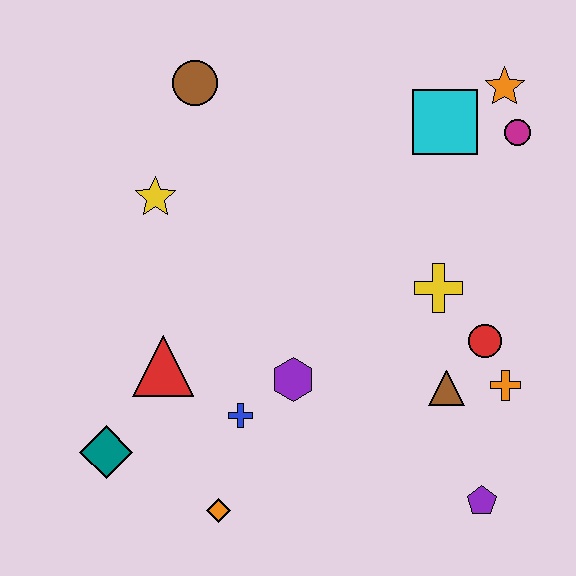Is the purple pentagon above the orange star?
No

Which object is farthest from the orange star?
The teal diamond is farthest from the orange star.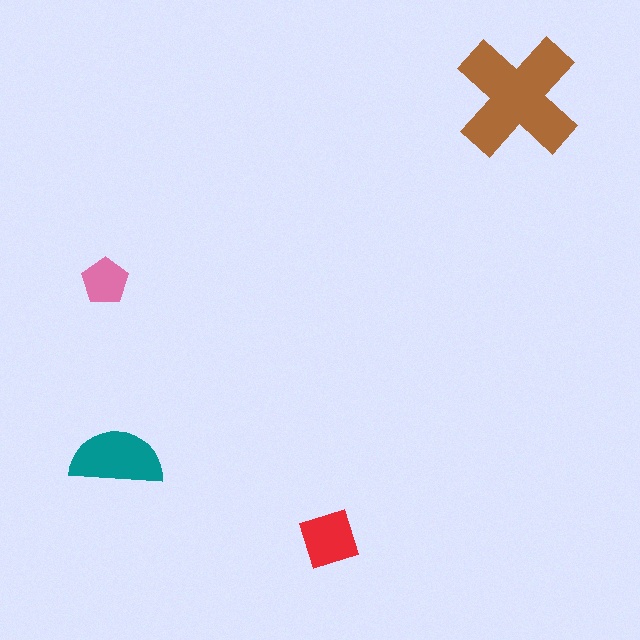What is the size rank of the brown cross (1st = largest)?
1st.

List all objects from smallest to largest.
The pink pentagon, the red square, the teal semicircle, the brown cross.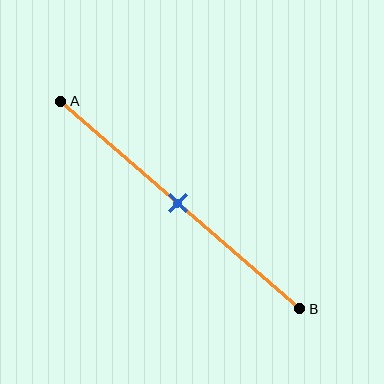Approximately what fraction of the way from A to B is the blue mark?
The blue mark is approximately 50% of the way from A to B.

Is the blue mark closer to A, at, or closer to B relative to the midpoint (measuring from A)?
The blue mark is approximately at the midpoint of segment AB.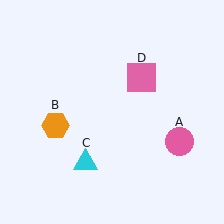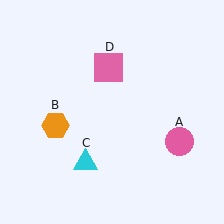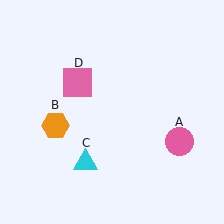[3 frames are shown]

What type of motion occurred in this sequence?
The pink square (object D) rotated counterclockwise around the center of the scene.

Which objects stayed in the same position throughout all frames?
Pink circle (object A) and orange hexagon (object B) and cyan triangle (object C) remained stationary.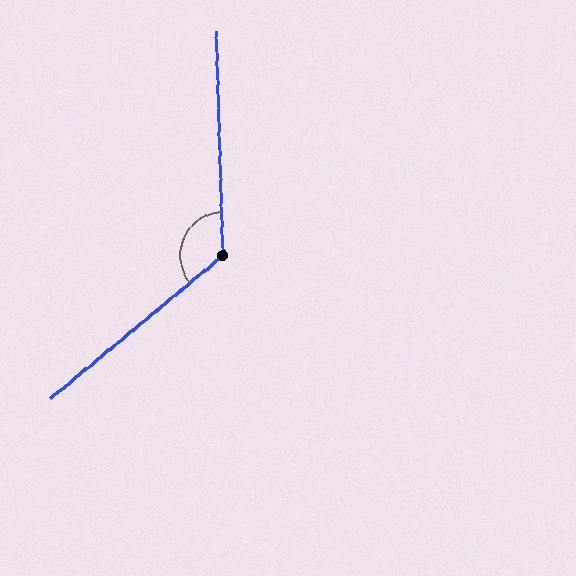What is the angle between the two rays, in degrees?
Approximately 128 degrees.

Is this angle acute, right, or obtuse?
It is obtuse.